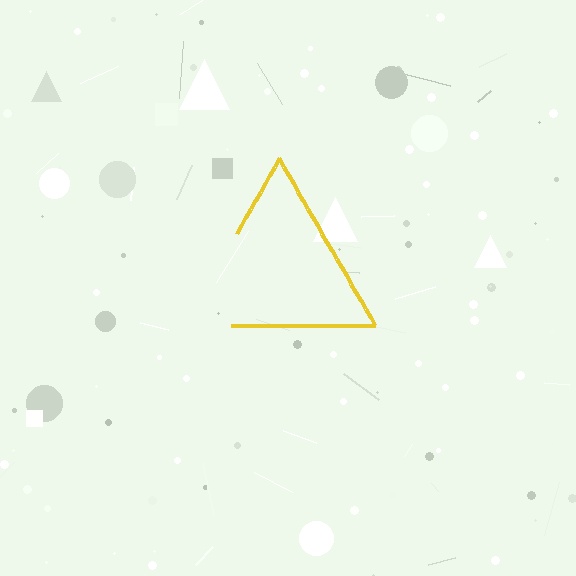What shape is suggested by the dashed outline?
The dashed outline suggests a triangle.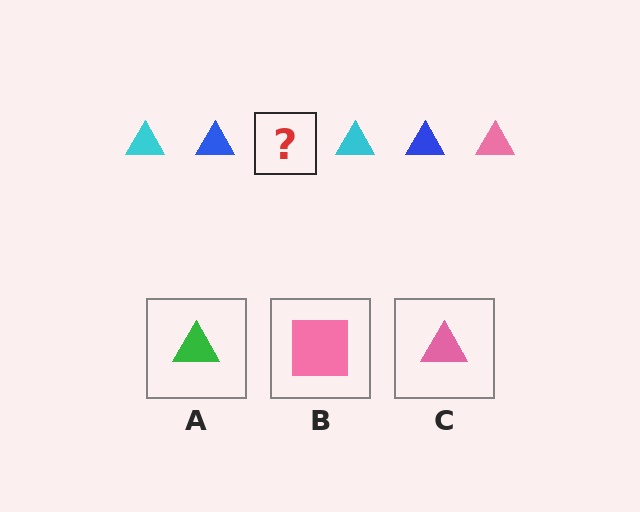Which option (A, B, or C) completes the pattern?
C.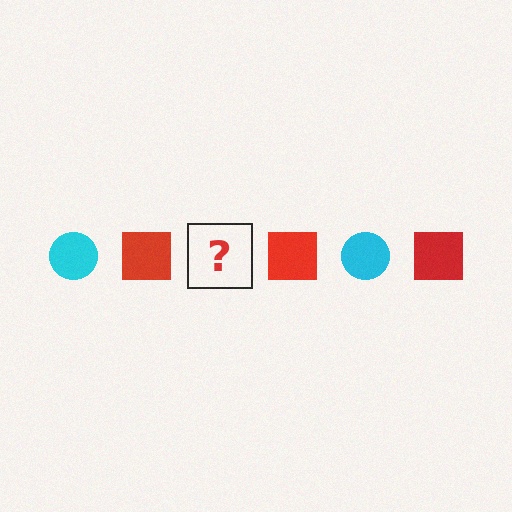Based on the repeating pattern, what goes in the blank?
The blank should be a cyan circle.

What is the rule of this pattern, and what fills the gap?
The rule is that the pattern alternates between cyan circle and red square. The gap should be filled with a cyan circle.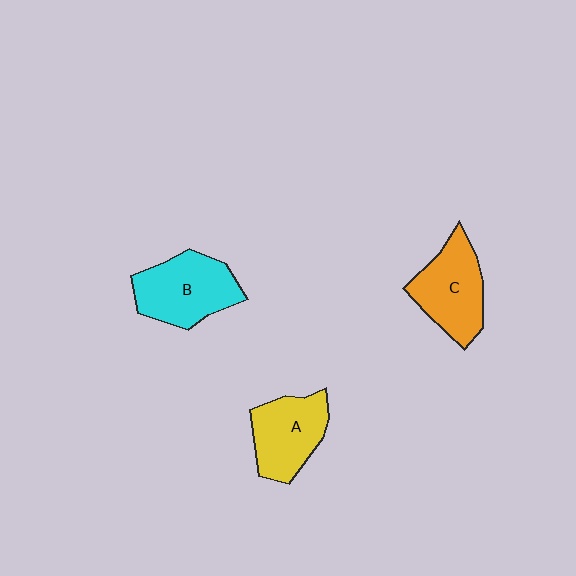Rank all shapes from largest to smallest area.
From largest to smallest: B (cyan), C (orange), A (yellow).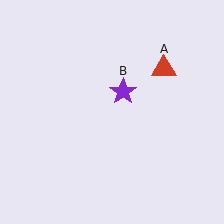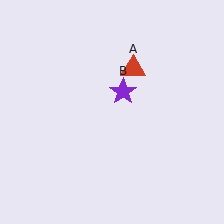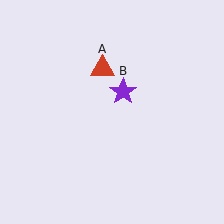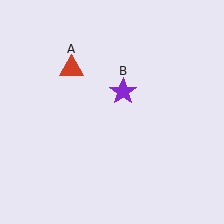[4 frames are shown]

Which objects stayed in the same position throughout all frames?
Purple star (object B) remained stationary.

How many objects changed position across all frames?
1 object changed position: red triangle (object A).